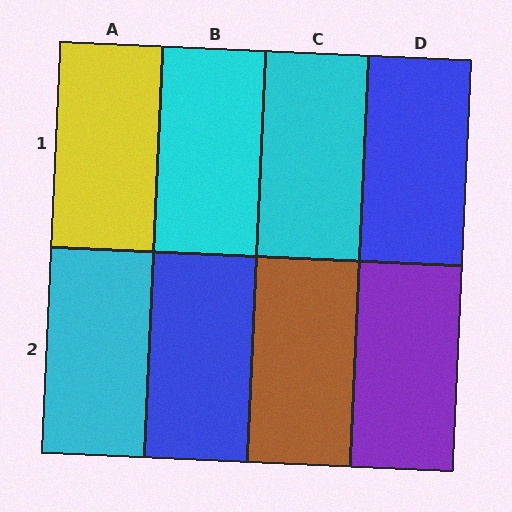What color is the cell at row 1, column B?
Cyan.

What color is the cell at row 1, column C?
Cyan.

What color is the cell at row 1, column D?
Blue.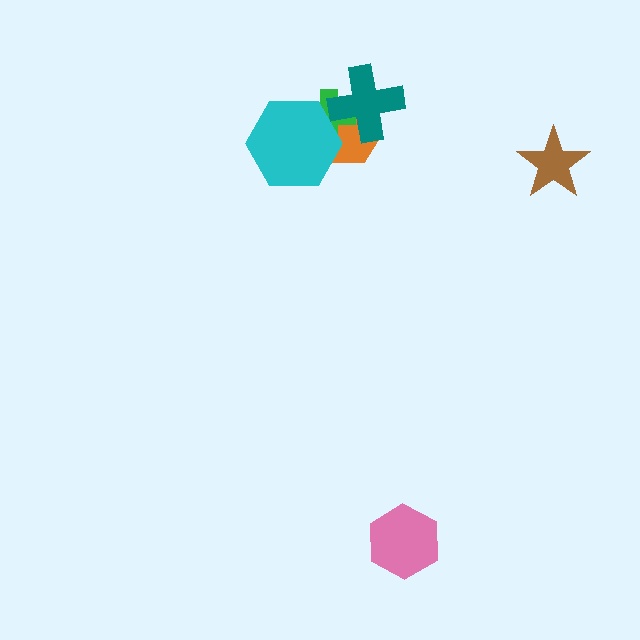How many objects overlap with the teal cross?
2 objects overlap with the teal cross.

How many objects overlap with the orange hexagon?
3 objects overlap with the orange hexagon.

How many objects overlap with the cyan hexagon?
2 objects overlap with the cyan hexagon.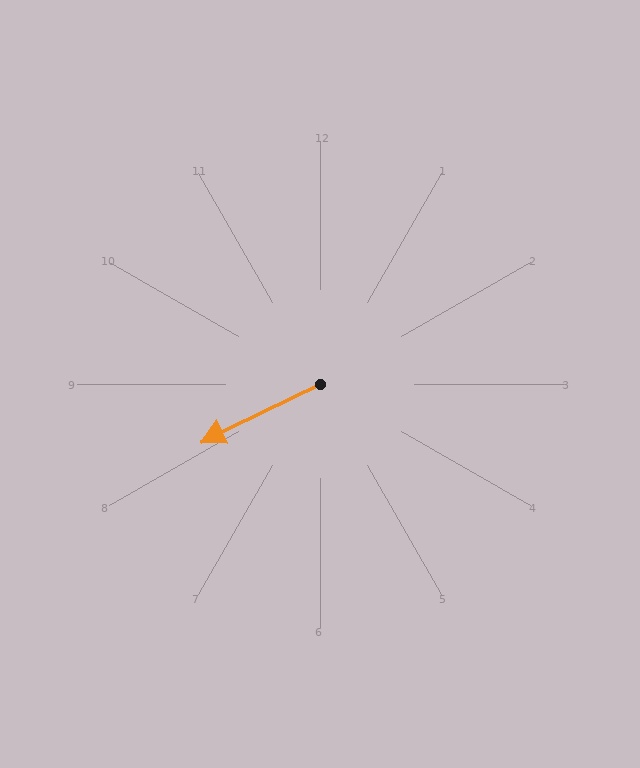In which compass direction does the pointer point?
Southwest.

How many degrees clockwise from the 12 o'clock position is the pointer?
Approximately 244 degrees.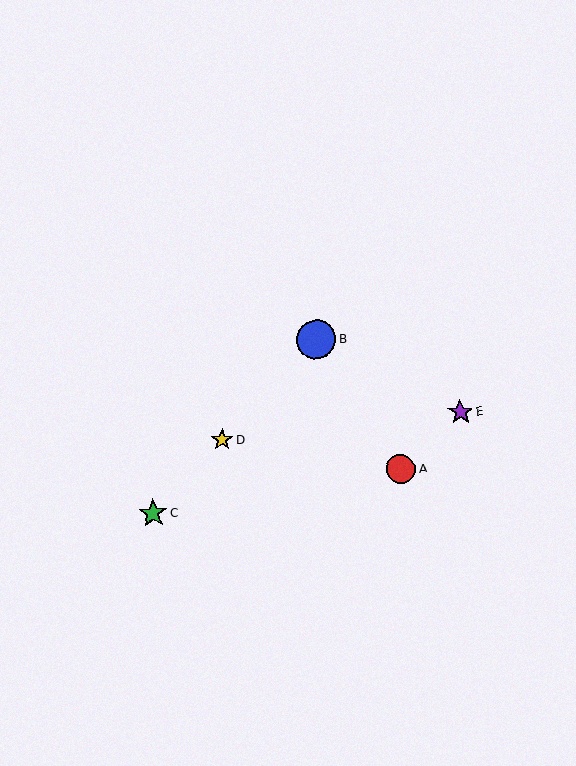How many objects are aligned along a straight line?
3 objects (B, C, D) are aligned along a straight line.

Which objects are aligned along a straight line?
Objects B, C, D are aligned along a straight line.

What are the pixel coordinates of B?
Object B is at (316, 340).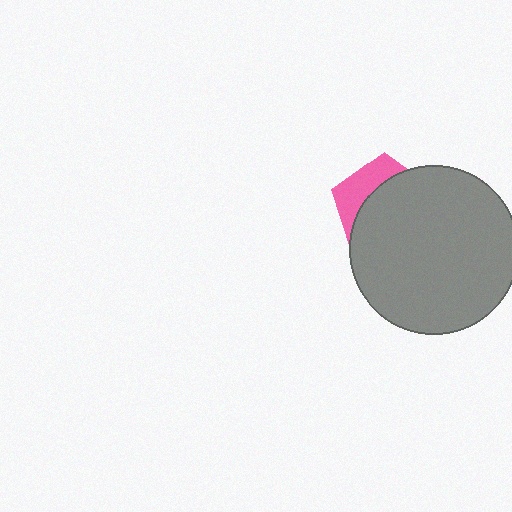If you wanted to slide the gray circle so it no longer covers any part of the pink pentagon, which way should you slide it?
Slide it toward the lower-right — that is the most direct way to separate the two shapes.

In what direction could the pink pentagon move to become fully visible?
The pink pentagon could move toward the upper-left. That would shift it out from behind the gray circle entirely.